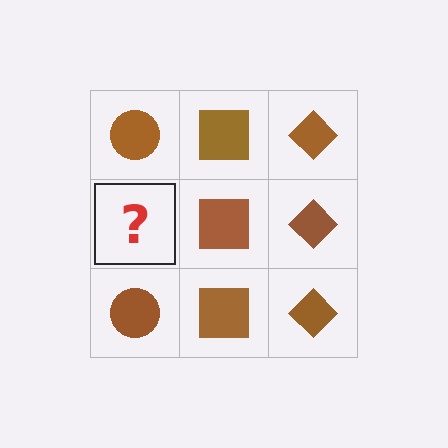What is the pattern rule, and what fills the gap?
The rule is that each column has a consistent shape. The gap should be filled with a brown circle.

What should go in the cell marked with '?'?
The missing cell should contain a brown circle.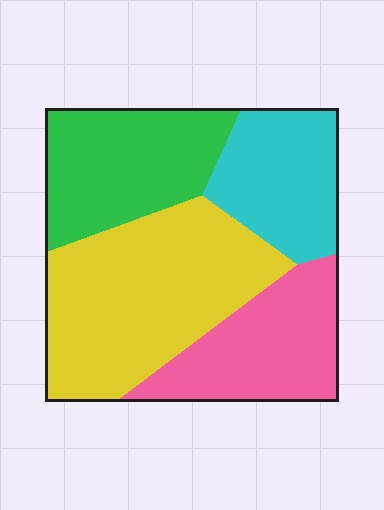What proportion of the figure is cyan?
Cyan covers 19% of the figure.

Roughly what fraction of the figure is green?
Green takes up less than a quarter of the figure.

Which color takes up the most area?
Yellow, at roughly 35%.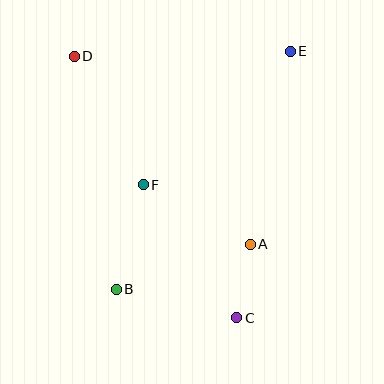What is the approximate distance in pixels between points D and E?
The distance between D and E is approximately 216 pixels.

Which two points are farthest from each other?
Points C and D are farthest from each other.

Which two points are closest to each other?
Points A and C are closest to each other.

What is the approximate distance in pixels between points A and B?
The distance between A and B is approximately 141 pixels.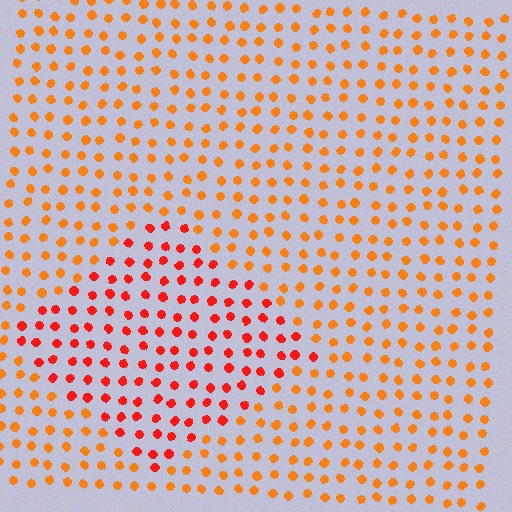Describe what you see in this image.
The image is filled with small orange elements in a uniform arrangement. A diamond-shaped region is visible where the elements are tinted to a slightly different hue, forming a subtle color boundary.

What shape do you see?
I see a diamond.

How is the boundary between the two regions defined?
The boundary is defined purely by a slight shift in hue (about 28 degrees). Spacing, size, and orientation are identical on both sides.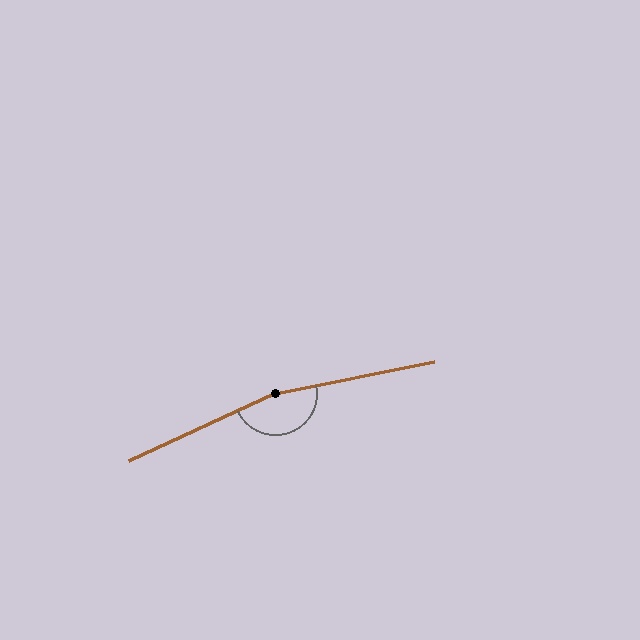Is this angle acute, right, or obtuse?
It is obtuse.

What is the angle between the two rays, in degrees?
Approximately 167 degrees.